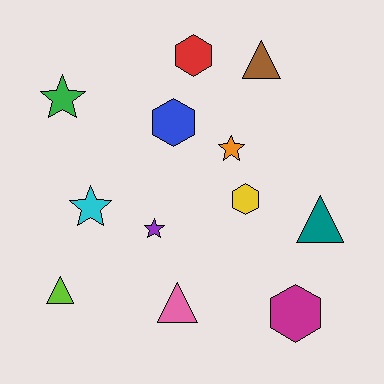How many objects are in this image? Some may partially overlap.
There are 12 objects.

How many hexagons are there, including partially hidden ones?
There are 4 hexagons.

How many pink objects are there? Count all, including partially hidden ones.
There is 1 pink object.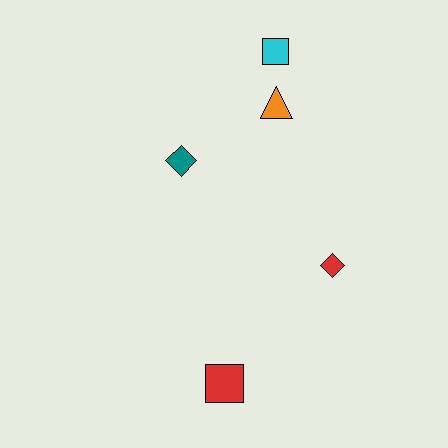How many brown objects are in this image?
There are no brown objects.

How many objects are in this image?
There are 5 objects.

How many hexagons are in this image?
There are no hexagons.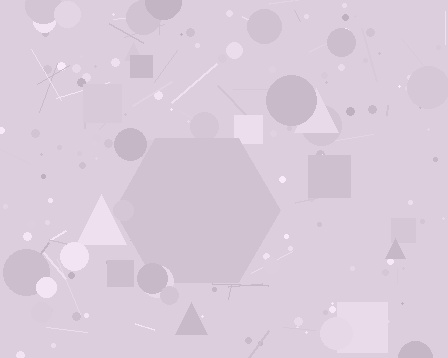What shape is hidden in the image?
A hexagon is hidden in the image.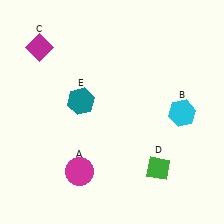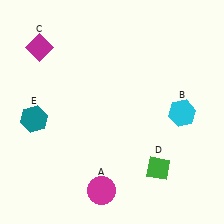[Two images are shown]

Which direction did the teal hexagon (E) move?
The teal hexagon (E) moved left.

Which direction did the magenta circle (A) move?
The magenta circle (A) moved right.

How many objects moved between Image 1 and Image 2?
2 objects moved between the two images.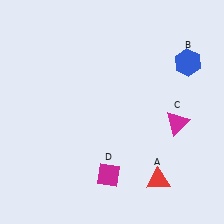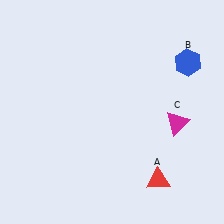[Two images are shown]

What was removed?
The magenta diamond (D) was removed in Image 2.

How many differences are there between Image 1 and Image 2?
There is 1 difference between the two images.